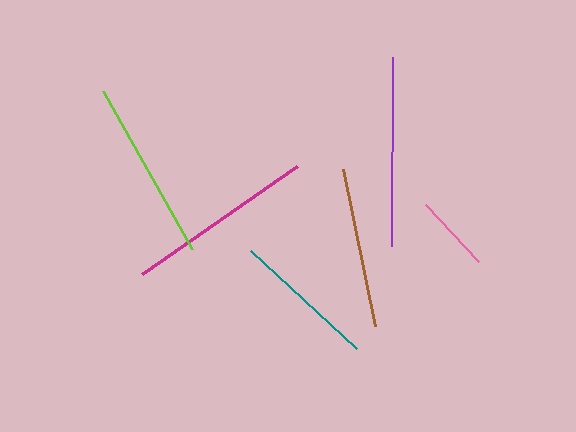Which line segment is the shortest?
The pink line is the shortest at approximately 79 pixels.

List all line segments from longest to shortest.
From longest to shortest: magenta, purple, lime, brown, teal, pink.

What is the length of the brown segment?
The brown segment is approximately 161 pixels long.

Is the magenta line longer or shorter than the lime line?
The magenta line is longer than the lime line.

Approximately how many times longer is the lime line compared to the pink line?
The lime line is approximately 2.3 times the length of the pink line.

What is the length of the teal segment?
The teal segment is approximately 145 pixels long.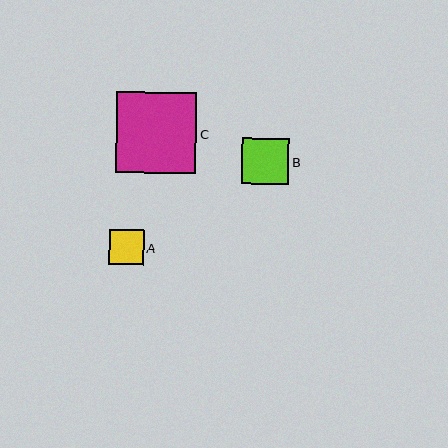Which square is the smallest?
Square A is the smallest with a size of approximately 34 pixels.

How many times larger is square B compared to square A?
Square B is approximately 1.4 times the size of square A.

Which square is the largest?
Square C is the largest with a size of approximately 81 pixels.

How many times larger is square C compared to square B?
Square C is approximately 1.7 times the size of square B.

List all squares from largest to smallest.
From largest to smallest: C, B, A.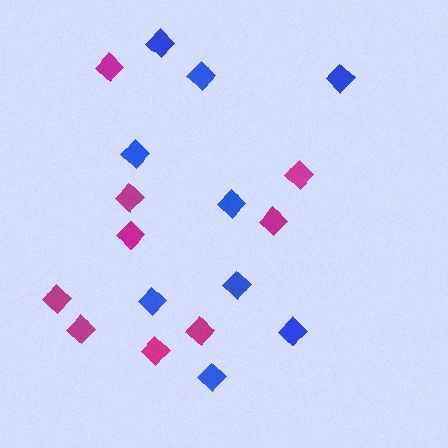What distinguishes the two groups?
There are 2 groups: one group of blue diamonds (9) and one group of magenta diamonds (9).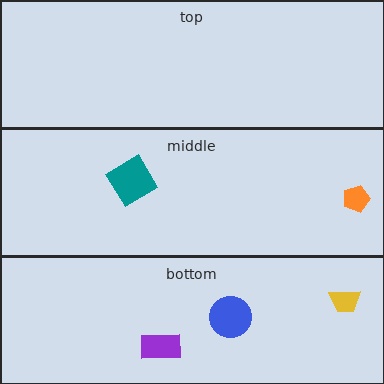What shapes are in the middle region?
The teal diamond, the orange pentagon.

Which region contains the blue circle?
The bottom region.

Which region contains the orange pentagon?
The middle region.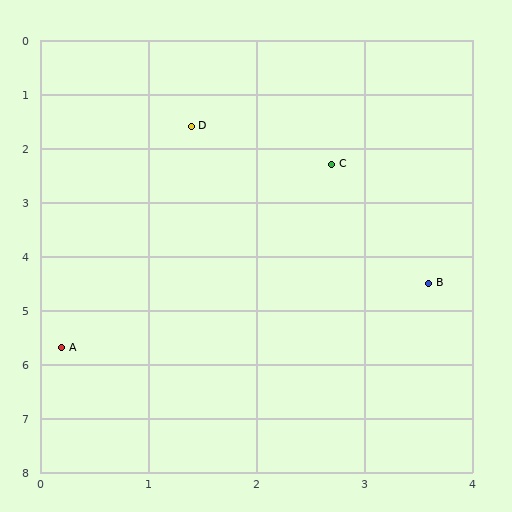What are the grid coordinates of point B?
Point B is at approximately (3.6, 4.5).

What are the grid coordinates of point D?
Point D is at approximately (1.4, 1.6).